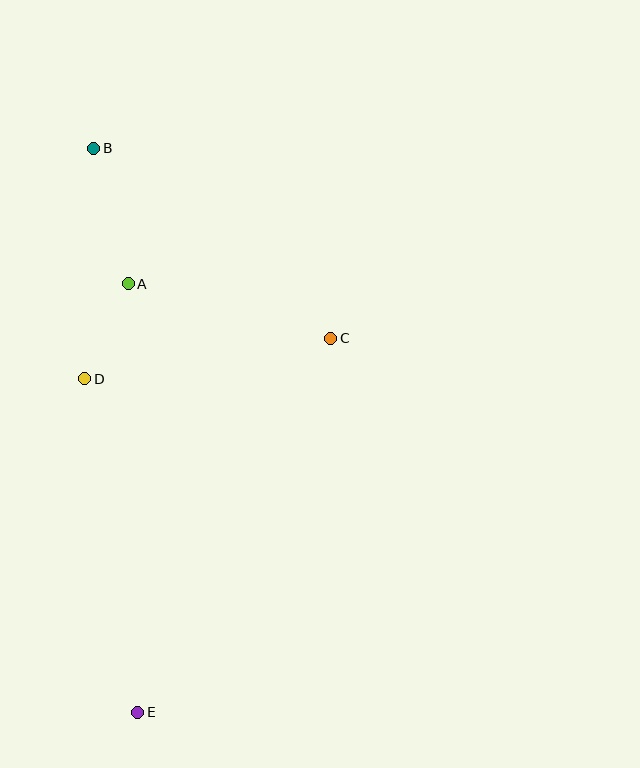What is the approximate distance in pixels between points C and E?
The distance between C and E is approximately 421 pixels.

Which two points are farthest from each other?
Points B and E are farthest from each other.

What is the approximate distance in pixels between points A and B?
The distance between A and B is approximately 140 pixels.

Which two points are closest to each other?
Points A and D are closest to each other.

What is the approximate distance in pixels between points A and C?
The distance between A and C is approximately 210 pixels.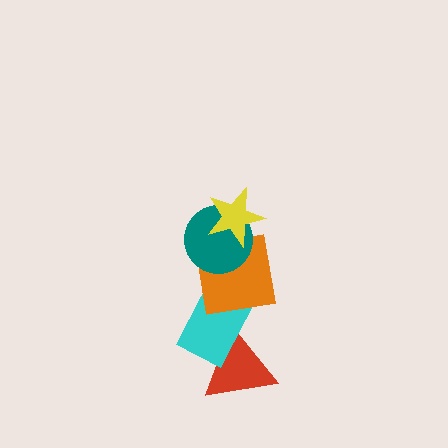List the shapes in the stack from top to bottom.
From top to bottom: the yellow star, the teal circle, the orange square, the cyan rectangle, the red triangle.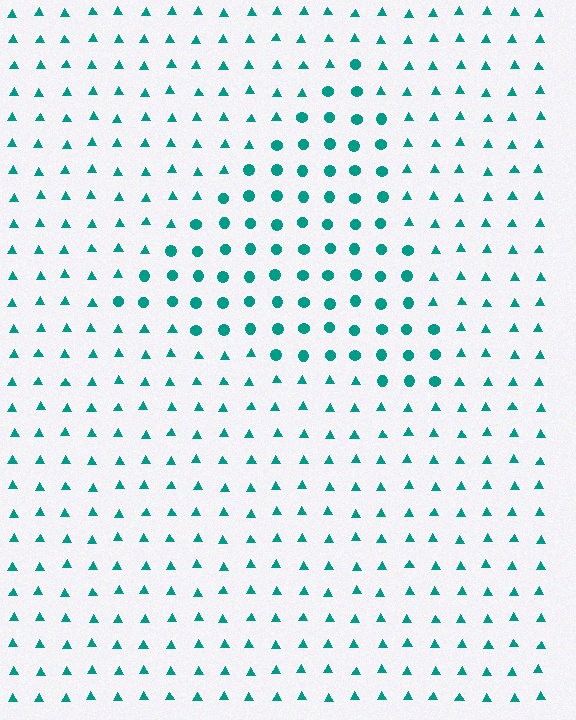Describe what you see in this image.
The image is filled with small teal elements arranged in a uniform grid. A triangle-shaped region contains circles, while the surrounding area contains triangles. The boundary is defined purely by the change in element shape.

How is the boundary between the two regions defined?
The boundary is defined by a change in element shape: circles inside vs. triangles outside. All elements share the same color and spacing.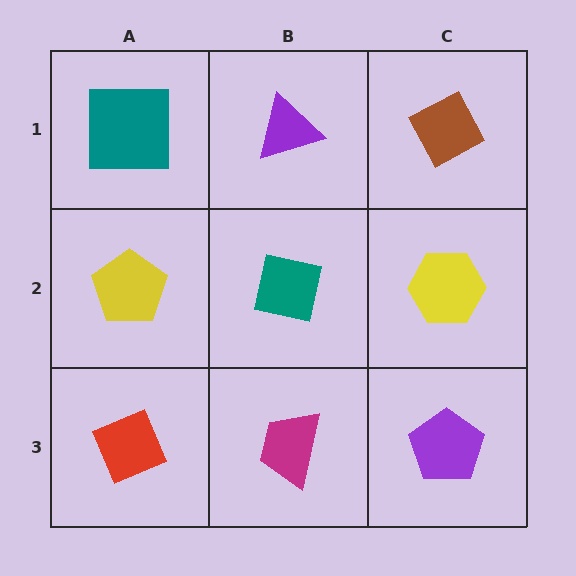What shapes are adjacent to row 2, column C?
A brown diamond (row 1, column C), a purple pentagon (row 3, column C), a teal square (row 2, column B).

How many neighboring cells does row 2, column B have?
4.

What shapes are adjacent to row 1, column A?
A yellow pentagon (row 2, column A), a purple triangle (row 1, column B).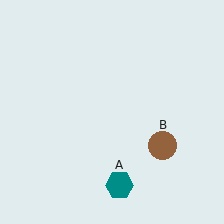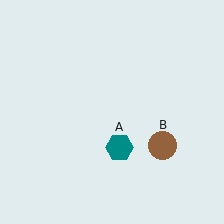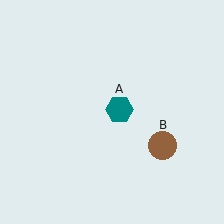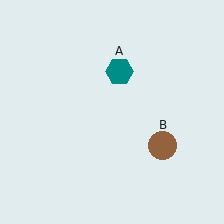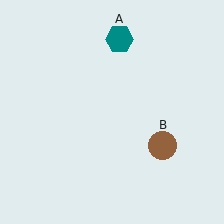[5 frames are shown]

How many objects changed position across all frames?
1 object changed position: teal hexagon (object A).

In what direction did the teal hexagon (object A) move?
The teal hexagon (object A) moved up.